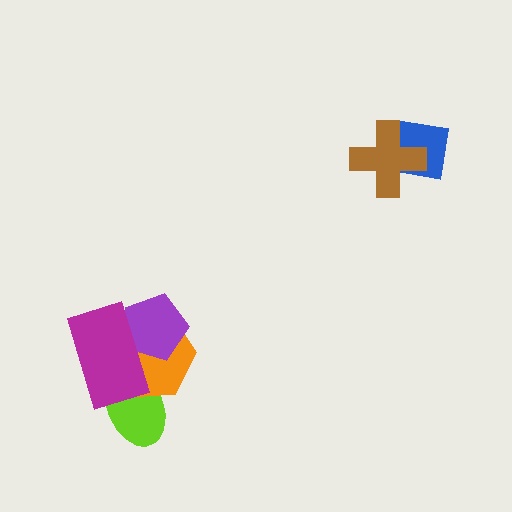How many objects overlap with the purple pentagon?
2 objects overlap with the purple pentagon.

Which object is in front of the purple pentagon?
The magenta rectangle is in front of the purple pentagon.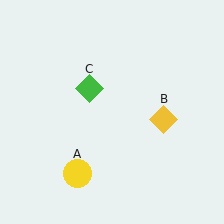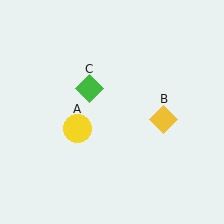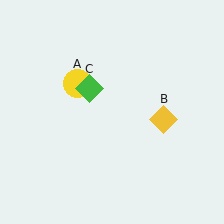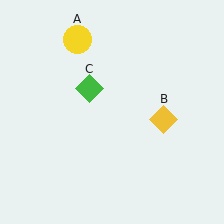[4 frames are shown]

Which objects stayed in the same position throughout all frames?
Yellow diamond (object B) and green diamond (object C) remained stationary.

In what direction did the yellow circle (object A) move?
The yellow circle (object A) moved up.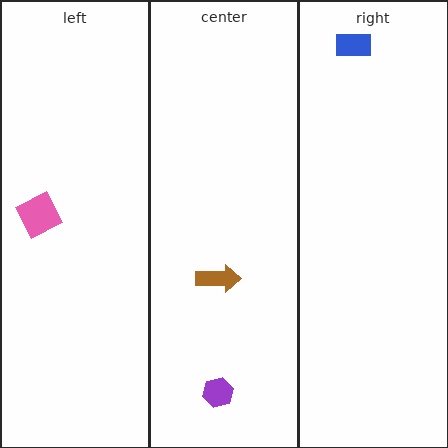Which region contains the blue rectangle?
The right region.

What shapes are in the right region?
The blue rectangle.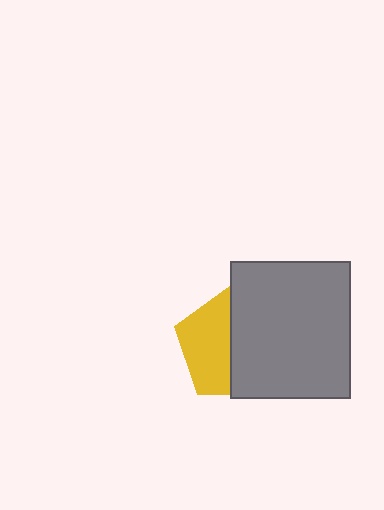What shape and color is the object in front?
The object in front is a gray rectangle.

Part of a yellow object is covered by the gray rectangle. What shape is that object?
It is a pentagon.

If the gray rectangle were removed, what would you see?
You would see the complete yellow pentagon.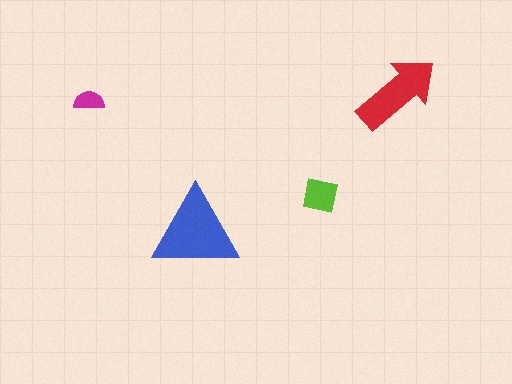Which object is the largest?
The blue triangle.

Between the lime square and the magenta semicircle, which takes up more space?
The lime square.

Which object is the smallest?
The magenta semicircle.